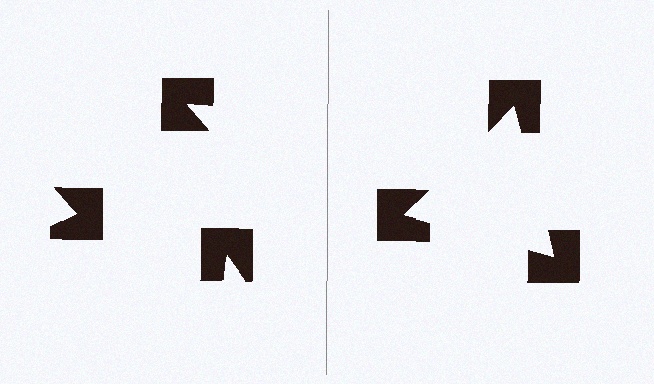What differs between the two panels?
The notched squares are positioned identically on both sides; only the wedge orientations differ. On the right they align to a triangle; on the left they are misaligned.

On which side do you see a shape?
An illusory triangle appears on the right side. On the left side the wedge cuts are rotated, so no coherent shape forms.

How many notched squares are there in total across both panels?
6 — 3 on each side.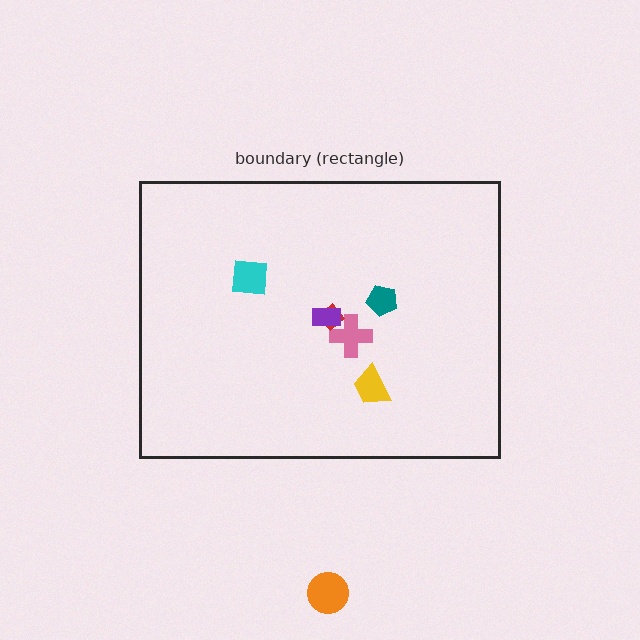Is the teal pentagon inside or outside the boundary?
Inside.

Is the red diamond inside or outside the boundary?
Inside.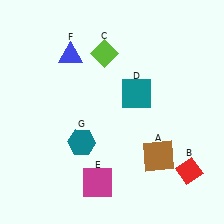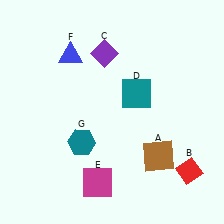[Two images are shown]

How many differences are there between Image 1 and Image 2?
There is 1 difference between the two images.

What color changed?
The diamond (C) changed from lime in Image 1 to purple in Image 2.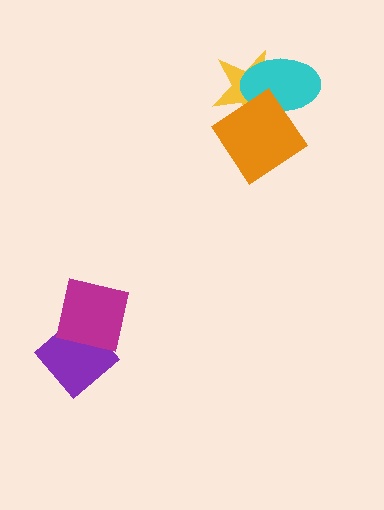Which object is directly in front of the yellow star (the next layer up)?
The cyan ellipse is directly in front of the yellow star.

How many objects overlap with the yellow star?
2 objects overlap with the yellow star.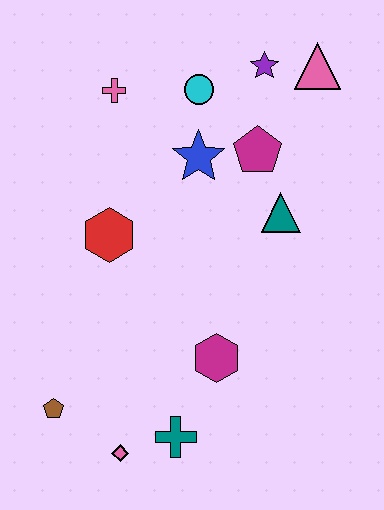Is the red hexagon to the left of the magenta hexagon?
Yes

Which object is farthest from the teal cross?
The pink triangle is farthest from the teal cross.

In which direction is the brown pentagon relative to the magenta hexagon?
The brown pentagon is to the left of the magenta hexagon.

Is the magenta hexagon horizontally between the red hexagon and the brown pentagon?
No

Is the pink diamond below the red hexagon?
Yes